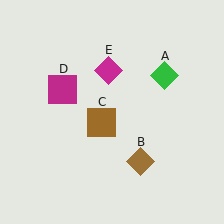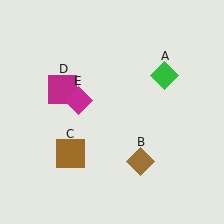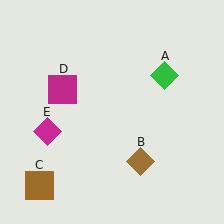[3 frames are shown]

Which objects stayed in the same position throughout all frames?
Green diamond (object A) and brown diamond (object B) and magenta square (object D) remained stationary.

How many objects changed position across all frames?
2 objects changed position: brown square (object C), magenta diamond (object E).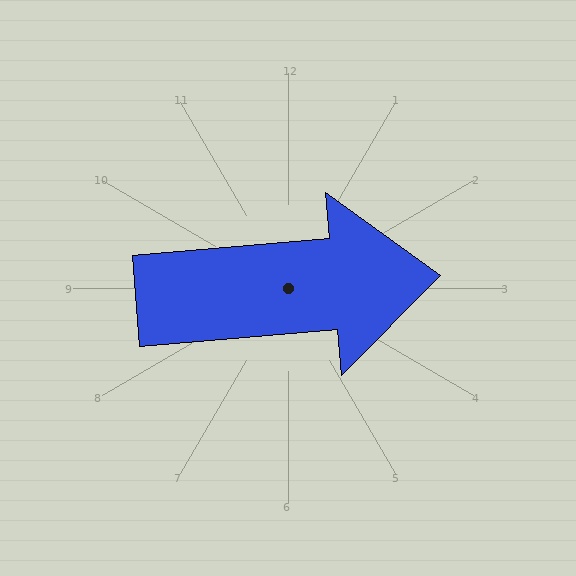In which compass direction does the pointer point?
East.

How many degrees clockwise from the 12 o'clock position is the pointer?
Approximately 85 degrees.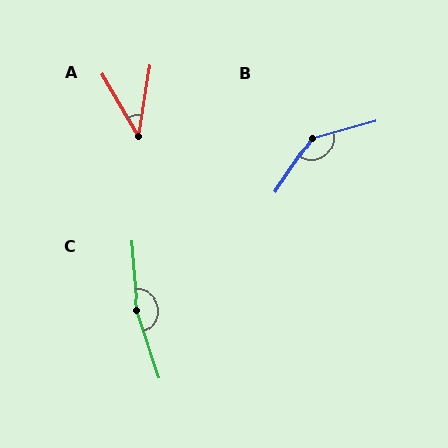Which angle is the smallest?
A, at approximately 39 degrees.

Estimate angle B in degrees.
Approximately 140 degrees.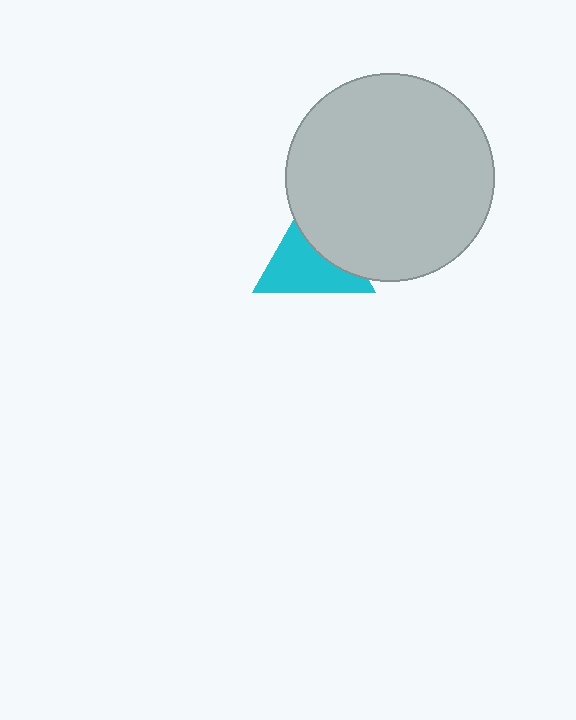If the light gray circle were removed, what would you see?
You would see the complete cyan triangle.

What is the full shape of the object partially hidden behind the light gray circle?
The partially hidden object is a cyan triangle.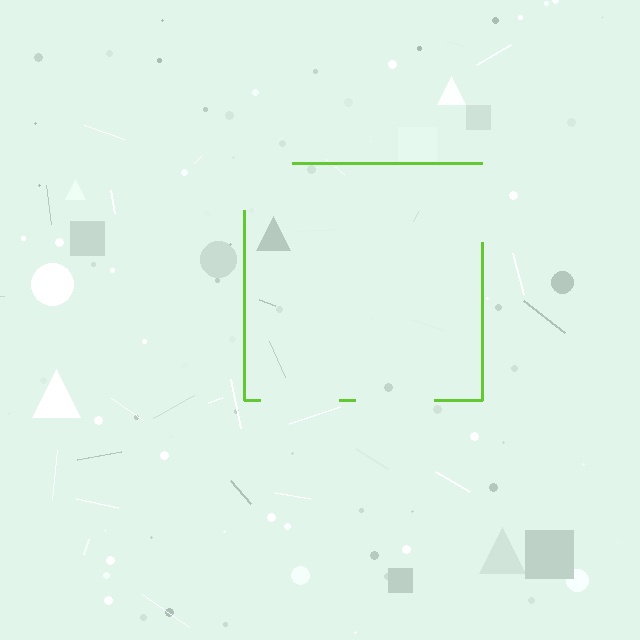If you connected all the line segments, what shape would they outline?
They would outline a square.